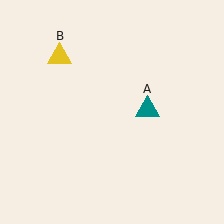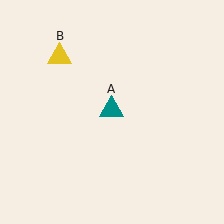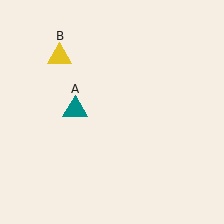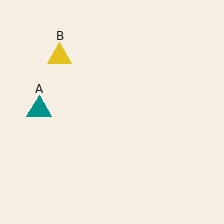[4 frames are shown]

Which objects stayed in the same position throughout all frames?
Yellow triangle (object B) remained stationary.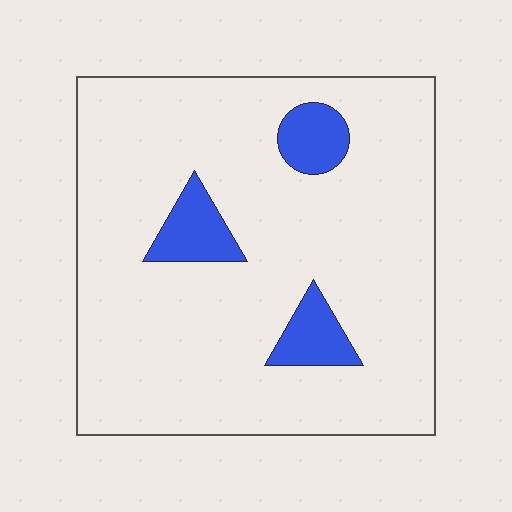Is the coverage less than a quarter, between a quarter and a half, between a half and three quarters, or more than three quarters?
Less than a quarter.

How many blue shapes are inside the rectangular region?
3.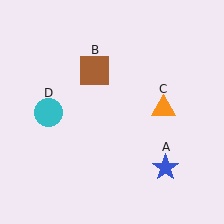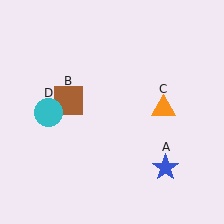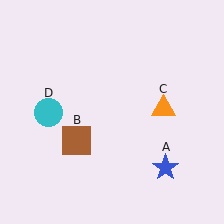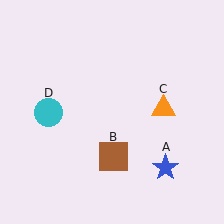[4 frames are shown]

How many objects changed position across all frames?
1 object changed position: brown square (object B).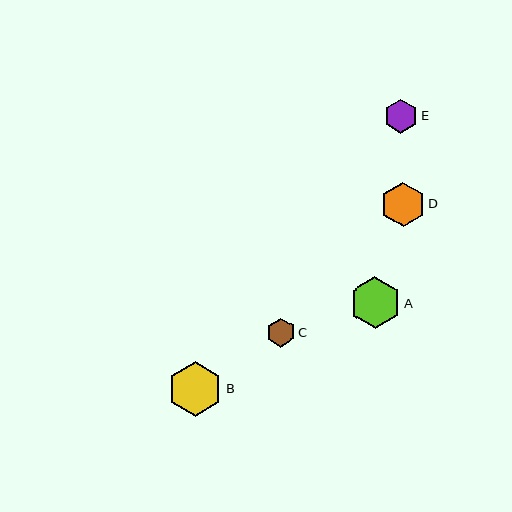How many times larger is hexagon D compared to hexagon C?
Hexagon D is approximately 1.5 times the size of hexagon C.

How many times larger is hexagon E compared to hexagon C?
Hexagon E is approximately 1.2 times the size of hexagon C.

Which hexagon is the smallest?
Hexagon C is the smallest with a size of approximately 29 pixels.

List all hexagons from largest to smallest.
From largest to smallest: B, A, D, E, C.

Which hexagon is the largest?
Hexagon B is the largest with a size of approximately 54 pixels.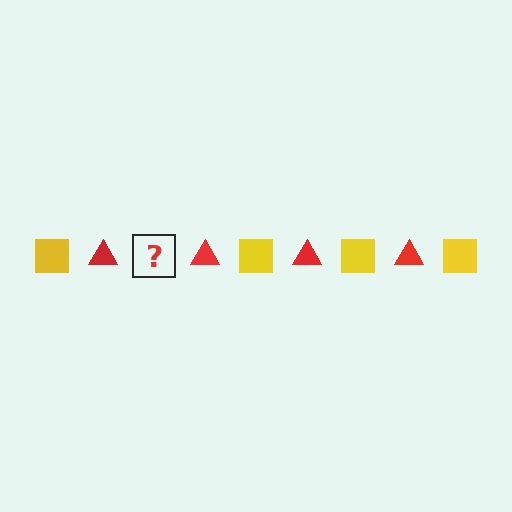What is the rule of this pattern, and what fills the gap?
The rule is that the pattern alternates between yellow square and red triangle. The gap should be filled with a yellow square.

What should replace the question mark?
The question mark should be replaced with a yellow square.